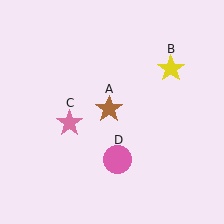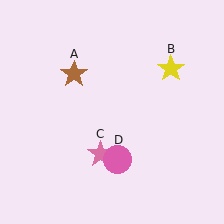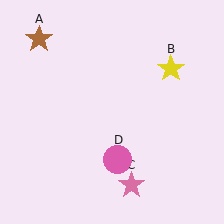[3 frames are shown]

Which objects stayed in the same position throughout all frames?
Yellow star (object B) and pink circle (object D) remained stationary.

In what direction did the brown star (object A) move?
The brown star (object A) moved up and to the left.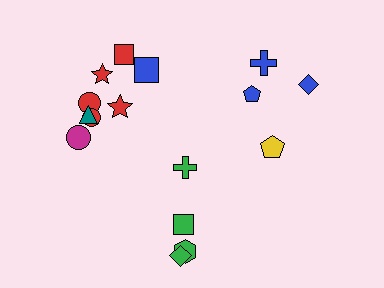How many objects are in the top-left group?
There are 8 objects.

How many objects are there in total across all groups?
There are 16 objects.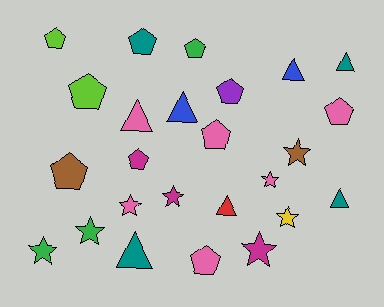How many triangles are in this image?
There are 7 triangles.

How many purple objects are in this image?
There is 1 purple object.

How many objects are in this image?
There are 25 objects.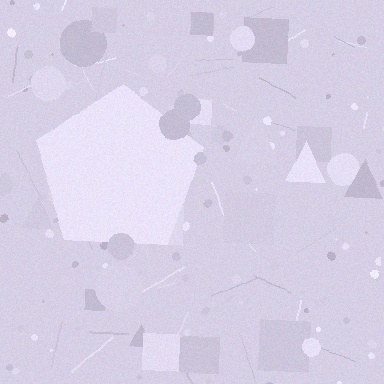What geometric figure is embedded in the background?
A pentagon is embedded in the background.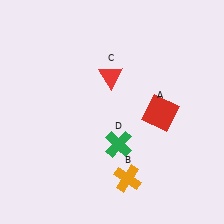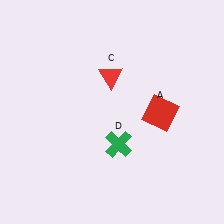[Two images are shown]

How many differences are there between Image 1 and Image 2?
There is 1 difference between the two images.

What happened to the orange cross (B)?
The orange cross (B) was removed in Image 2. It was in the bottom-right area of Image 1.